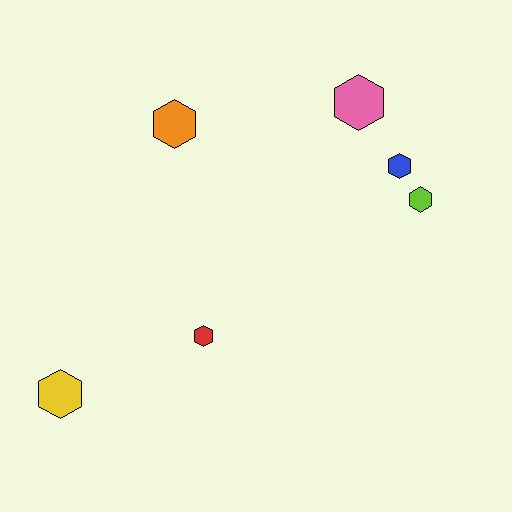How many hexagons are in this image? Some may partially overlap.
There are 6 hexagons.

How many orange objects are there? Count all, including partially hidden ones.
There is 1 orange object.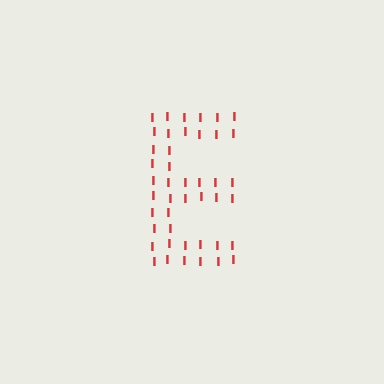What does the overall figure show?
The overall figure shows the letter E.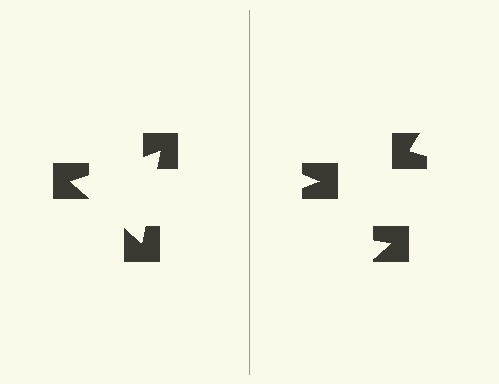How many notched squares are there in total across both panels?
6 — 3 on each side.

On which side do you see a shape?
An illusory triangle appears on the left side. On the right side the wedge cuts are rotated, so no coherent shape forms.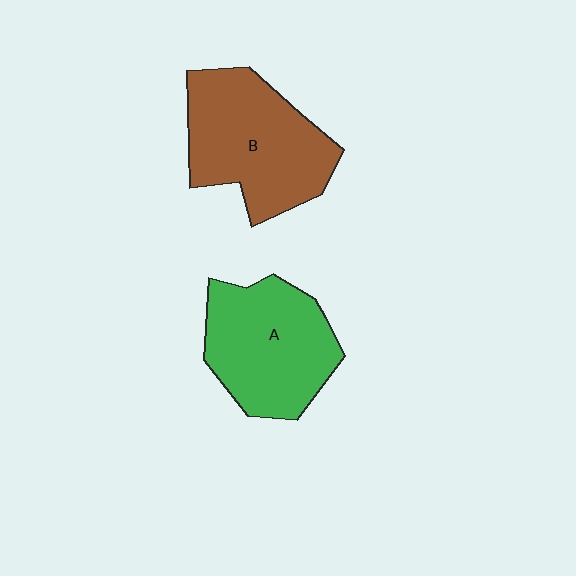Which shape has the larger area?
Shape B (brown).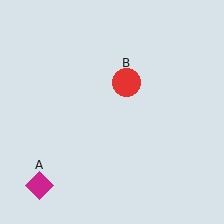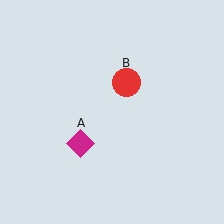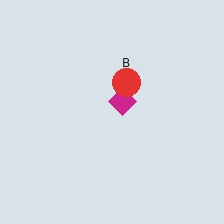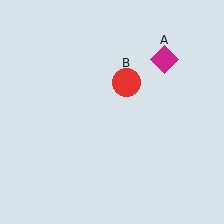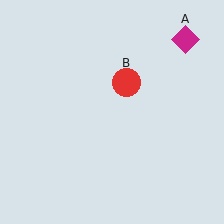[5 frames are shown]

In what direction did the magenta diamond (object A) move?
The magenta diamond (object A) moved up and to the right.